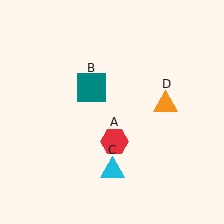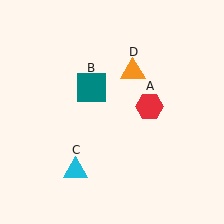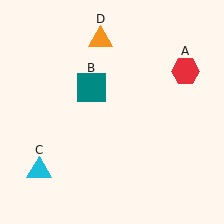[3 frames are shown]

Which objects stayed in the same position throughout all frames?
Teal square (object B) remained stationary.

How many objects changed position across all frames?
3 objects changed position: red hexagon (object A), cyan triangle (object C), orange triangle (object D).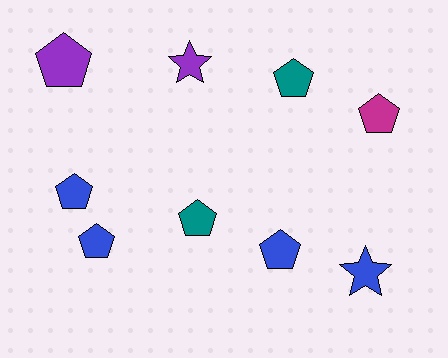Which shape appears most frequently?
Pentagon, with 7 objects.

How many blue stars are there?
There is 1 blue star.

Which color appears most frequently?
Blue, with 4 objects.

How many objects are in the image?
There are 9 objects.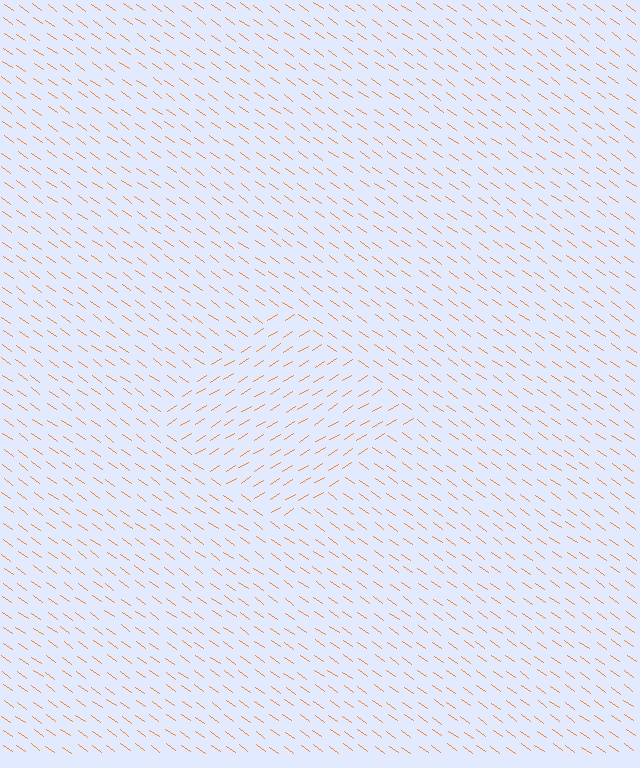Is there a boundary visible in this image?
Yes, there is a texture boundary formed by a change in line orientation.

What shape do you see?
I see a diamond.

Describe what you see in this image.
The image is filled with small orange line segments. A diamond region in the image has lines oriented differently from the surrounding lines, creating a visible texture boundary.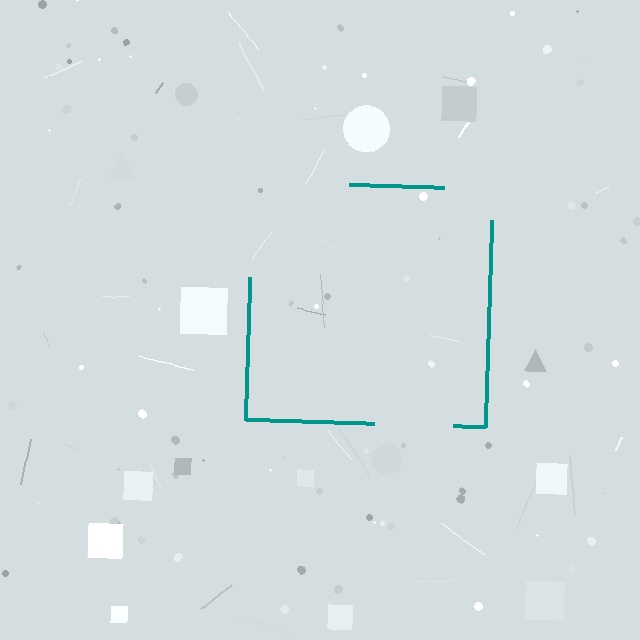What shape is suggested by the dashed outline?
The dashed outline suggests a square.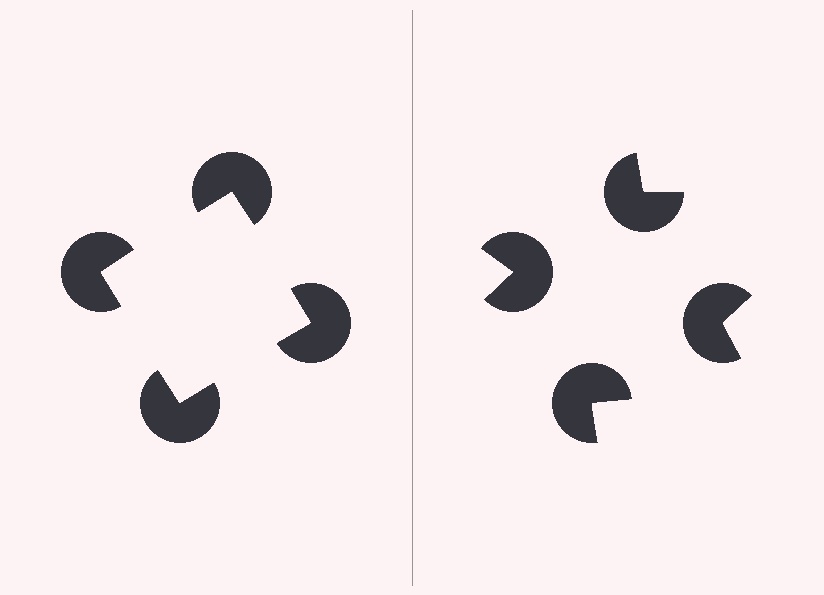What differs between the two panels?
The pac-man discs are positioned identically on both sides; only the wedge orientations differ. On the left they align to a square; on the right they are misaligned.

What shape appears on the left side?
An illusory square.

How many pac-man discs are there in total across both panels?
8 — 4 on each side.